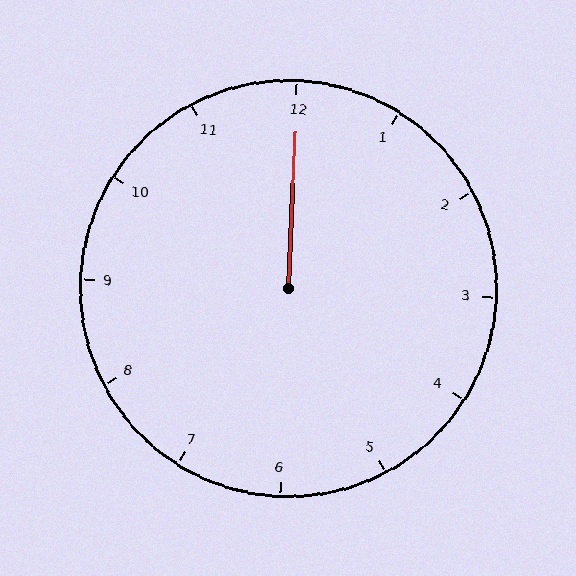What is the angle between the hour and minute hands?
Approximately 0 degrees.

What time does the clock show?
12:00.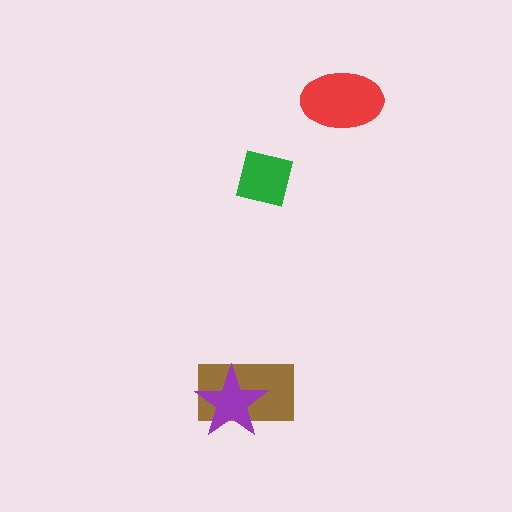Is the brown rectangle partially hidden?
Yes, it is partially covered by another shape.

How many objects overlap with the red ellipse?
0 objects overlap with the red ellipse.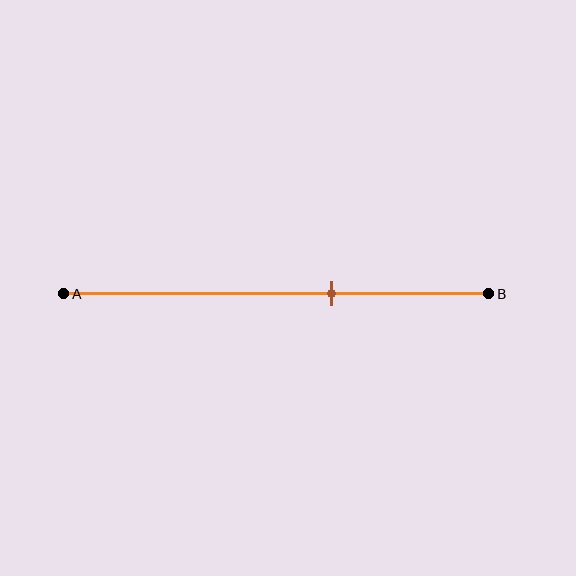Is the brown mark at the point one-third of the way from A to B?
No, the mark is at about 65% from A, not at the 33% one-third point.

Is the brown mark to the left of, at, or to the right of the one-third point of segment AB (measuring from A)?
The brown mark is to the right of the one-third point of segment AB.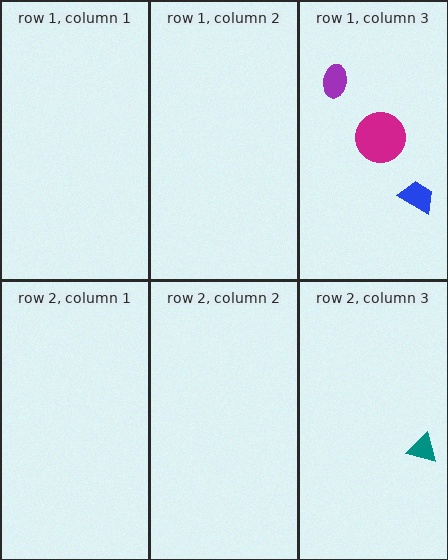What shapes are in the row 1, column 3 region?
The purple ellipse, the magenta circle, the blue trapezoid.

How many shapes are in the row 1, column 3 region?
3.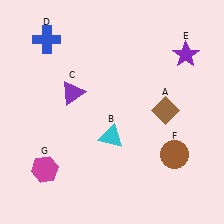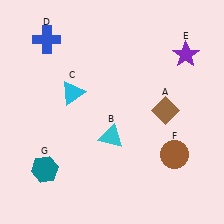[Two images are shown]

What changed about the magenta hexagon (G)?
In Image 1, G is magenta. In Image 2, it changed to teal.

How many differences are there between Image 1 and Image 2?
There are 2 differences between the two images.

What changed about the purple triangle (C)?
In Image 1, C is purple. In Image 2, it changed to cyan.